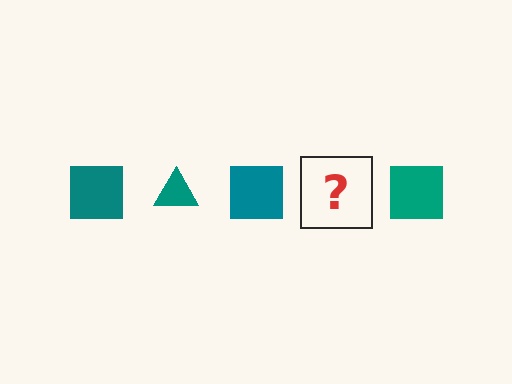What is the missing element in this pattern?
The missing element is a teal triangle.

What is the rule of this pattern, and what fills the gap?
The rule is that the pattern cycles through square, triangle shapes in teal. The gap should be filled with a teal triangle.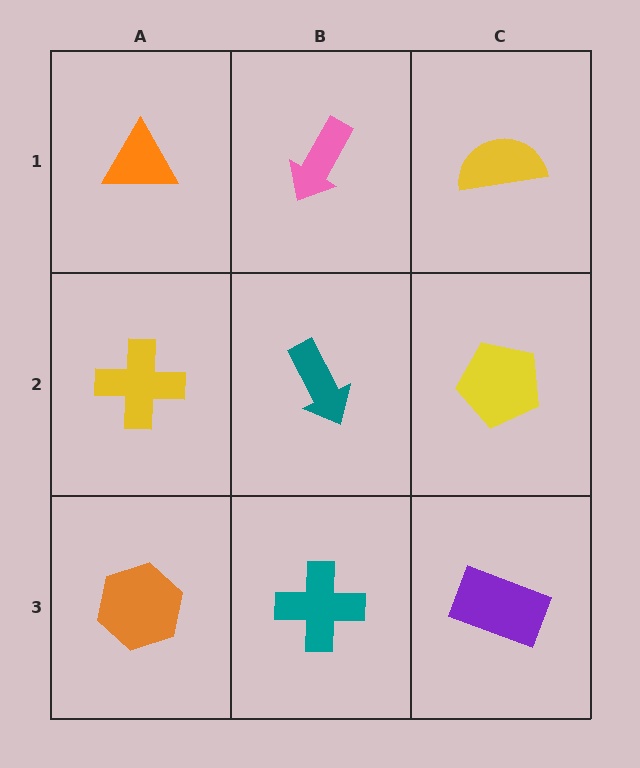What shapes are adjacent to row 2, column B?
A pink arrow (row 1, column B), a teal cross (row 3, column B), a yellow cross (row 2, column A), a yellow pentagon (row 2, column C).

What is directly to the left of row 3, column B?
An orange hexagon.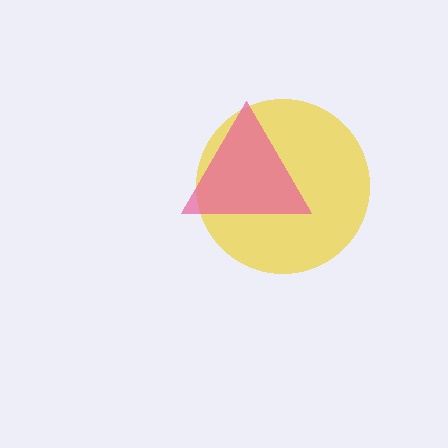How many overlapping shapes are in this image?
There are 2 overlapping shapes in the image.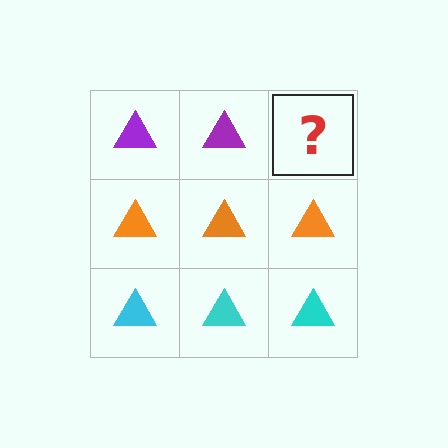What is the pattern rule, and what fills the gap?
The rule is that each row has a consistent color. The gap should be filled with a purple triangle.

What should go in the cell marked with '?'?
The missing cell should contain a purple triangle.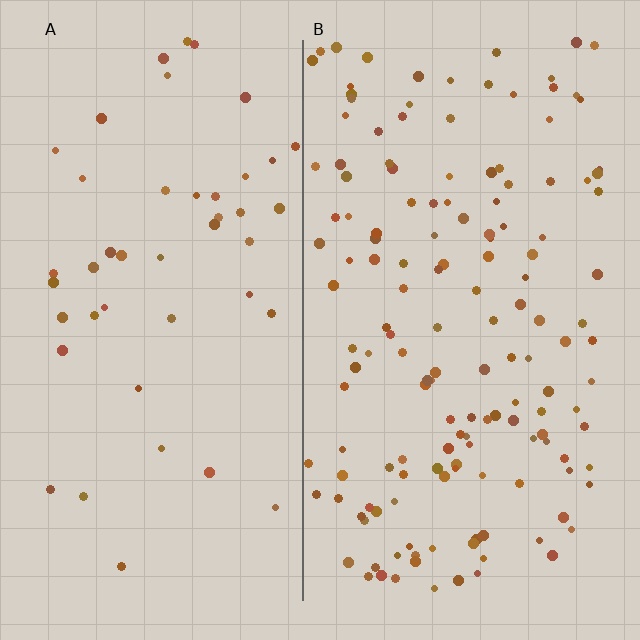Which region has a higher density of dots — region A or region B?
B (the right).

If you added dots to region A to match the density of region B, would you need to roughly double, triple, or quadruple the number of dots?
Approximately triple.